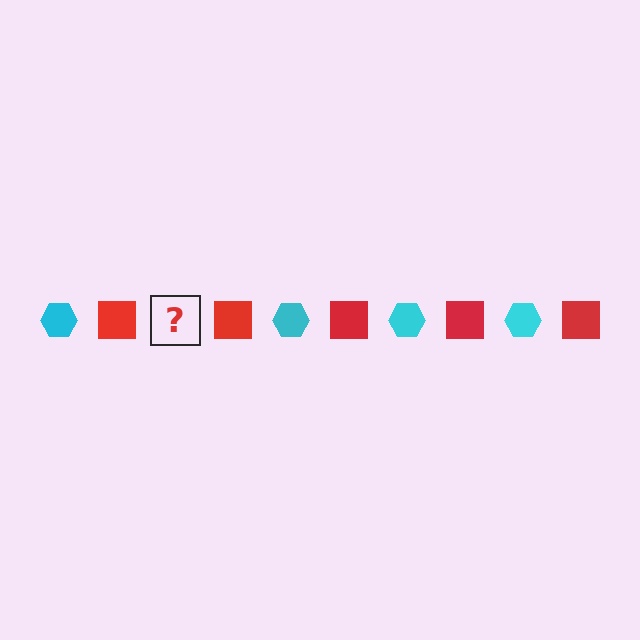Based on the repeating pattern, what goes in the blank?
The blank should be a cyan hexagon.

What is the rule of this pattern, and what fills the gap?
The rule is that the pattern alternates between cyan hexagon and red square. The gap should be filled with a cyan hexagon.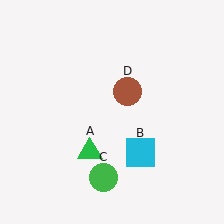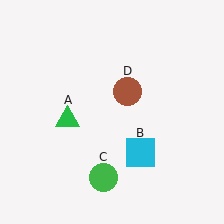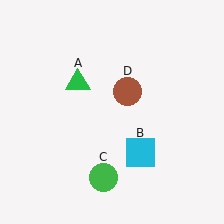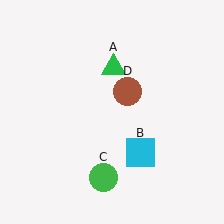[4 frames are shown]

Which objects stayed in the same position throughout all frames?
Cyan square (object B) and green circle (object C) and brown circle (object D) remained stationary.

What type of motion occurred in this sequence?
The green triangle (object A) rotated clockwise around the center of the scene.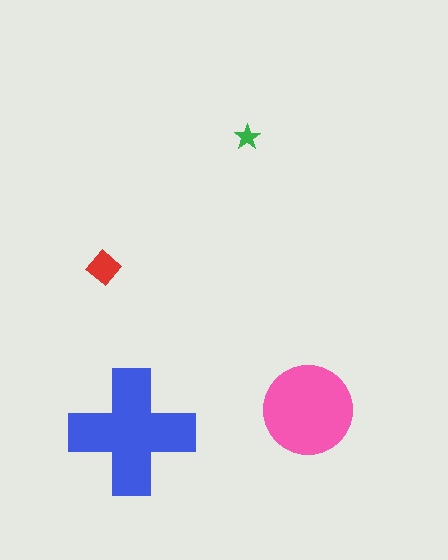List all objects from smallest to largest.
The green star, the red diamond, the pink circle, the blue cross.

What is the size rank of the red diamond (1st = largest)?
3rd.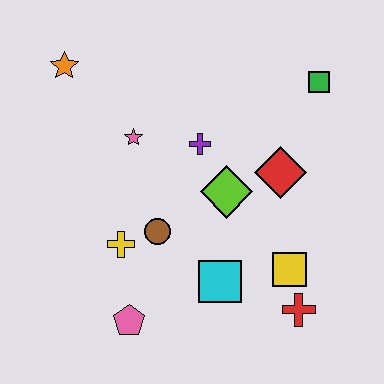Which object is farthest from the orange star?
The red cross is farthest from the orange star.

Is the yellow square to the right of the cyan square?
Yes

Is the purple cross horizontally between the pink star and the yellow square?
Yes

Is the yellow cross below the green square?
Yes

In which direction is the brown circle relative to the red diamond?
The brown circle is to the left of the red diamond.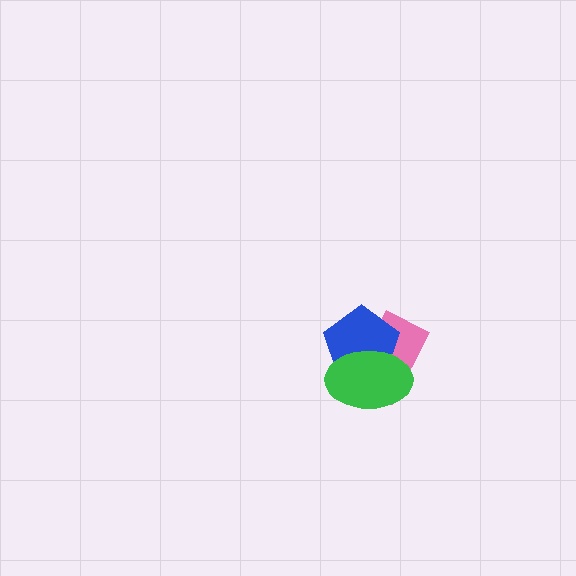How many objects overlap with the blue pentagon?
2 objects overlap with the blue pentagon.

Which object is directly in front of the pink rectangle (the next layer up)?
The blue pentagon is directly in front of the pink rectangle.